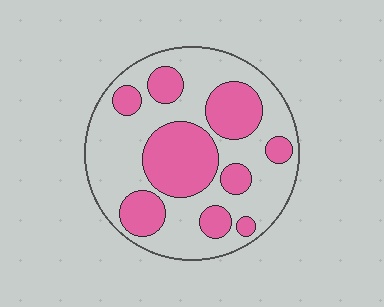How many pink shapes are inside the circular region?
9.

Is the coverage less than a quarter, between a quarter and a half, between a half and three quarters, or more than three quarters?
Between a quarter and a half.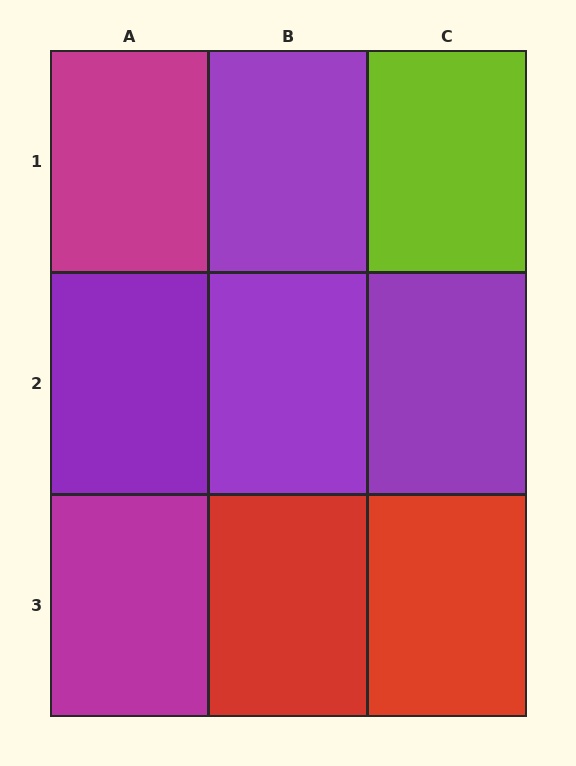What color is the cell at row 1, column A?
Magenta.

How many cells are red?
2 cells are red.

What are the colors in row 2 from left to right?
Purple, purple, purple.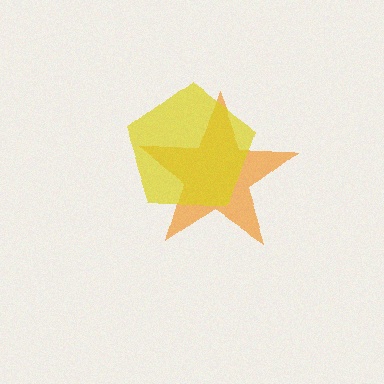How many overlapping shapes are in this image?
There are 2 overlapping shapes in the image.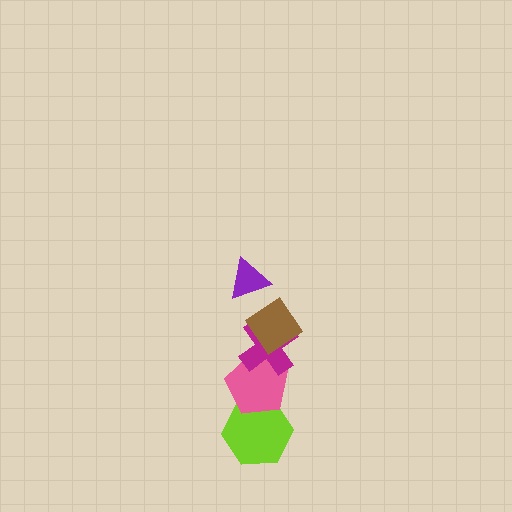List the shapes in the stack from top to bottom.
From top to bottom: the purple triangle, the brown diamond, the magenta cross, the pink pentagon, the lime hexagon.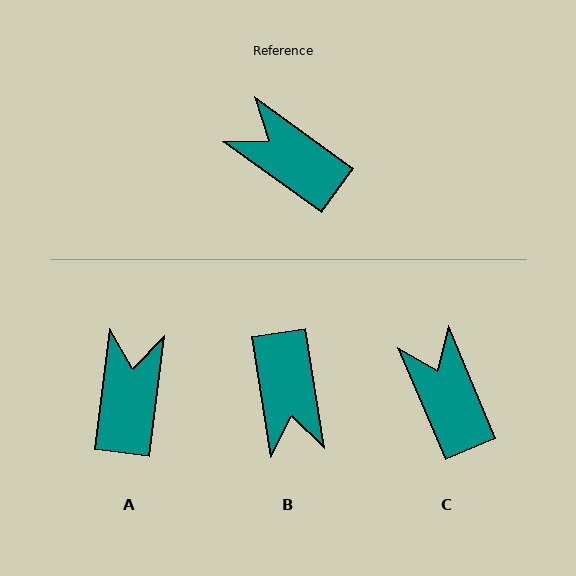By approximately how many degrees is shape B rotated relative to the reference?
Approximately 135 degrees counter-clockwise.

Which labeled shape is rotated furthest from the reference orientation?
B, about 135 degrees away.